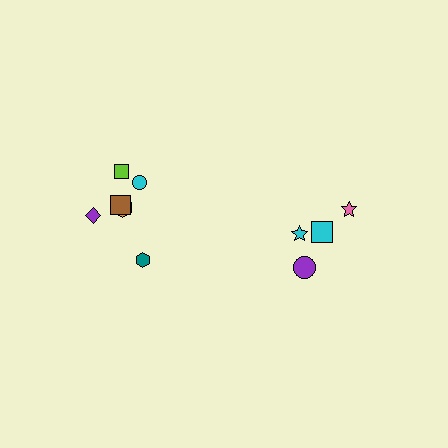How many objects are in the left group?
There are 6 objects.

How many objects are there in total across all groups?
There are 10 objects.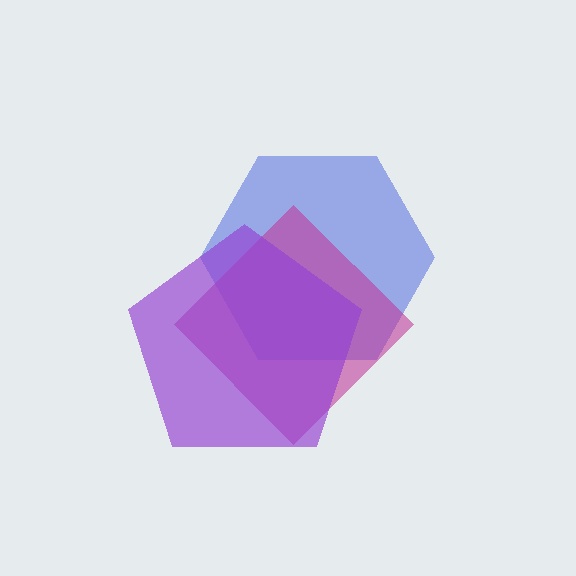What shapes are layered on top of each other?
The layered shapes are: a blue hexagon, a magenta diamond, a purple pentagon.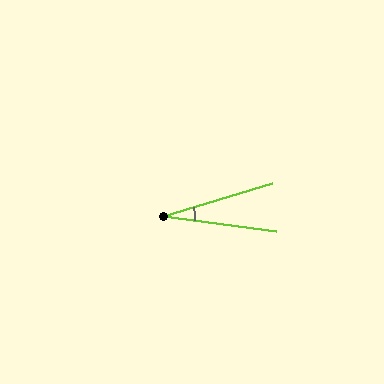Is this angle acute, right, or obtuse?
It is acute.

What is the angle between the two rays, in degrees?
Approximately 24 degrees.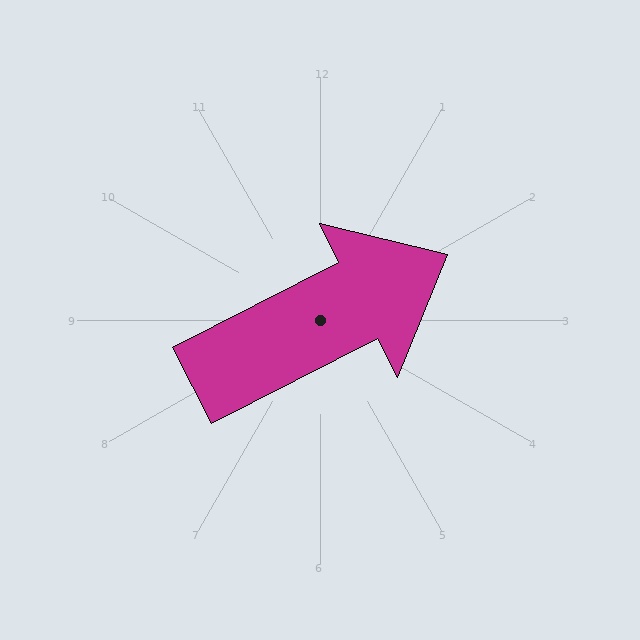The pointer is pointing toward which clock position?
Roughly 2 o'clock.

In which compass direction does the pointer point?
Northeast.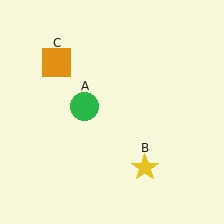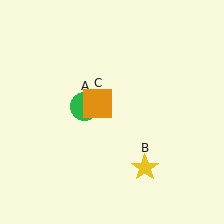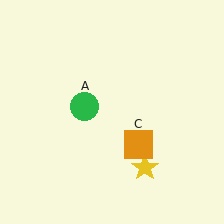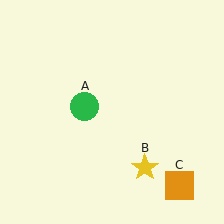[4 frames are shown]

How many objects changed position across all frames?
1 object changed position: orange square (object C).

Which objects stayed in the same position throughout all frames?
Green circle (object A) and yellow star (object B) remained stationary.